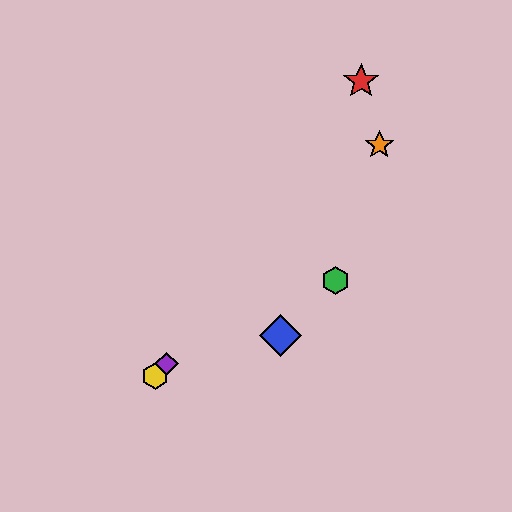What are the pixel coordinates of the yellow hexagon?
The yellow hexagon is at (155, 376).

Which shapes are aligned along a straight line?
The yellow hexagon, the purple diamond, the orange star are aligned along a straight line.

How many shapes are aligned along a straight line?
3 shapes (the yellow hexagon, the purple diamond, the orange star) are aligned along a straight line.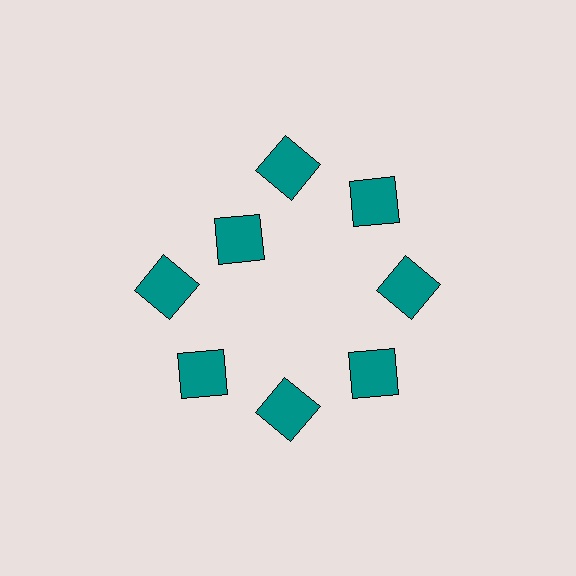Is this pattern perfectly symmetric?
No. The 8 teal squares are arranged in a ring, but one element near the 10 o'clock position is pulled inward toward the center, breaking the 8-fold rotational symmetry.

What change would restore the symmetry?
The symmetry would be restored by moving it outward, back onto the ring so that all 8 squares sit at equal angles and equal distance from the center.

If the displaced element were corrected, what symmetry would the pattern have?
It would have 8-fold rotational symmetry — the pattern would map onto itself every 45 degrees.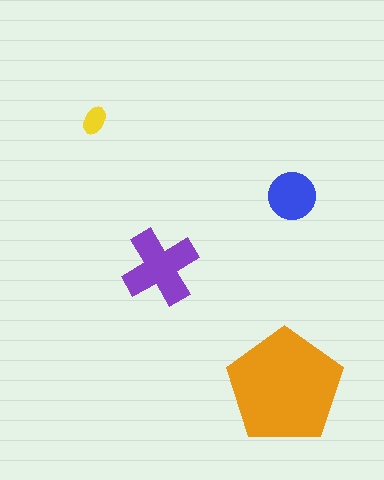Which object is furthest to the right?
The blue circle is rightmost.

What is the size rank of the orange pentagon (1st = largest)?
1st.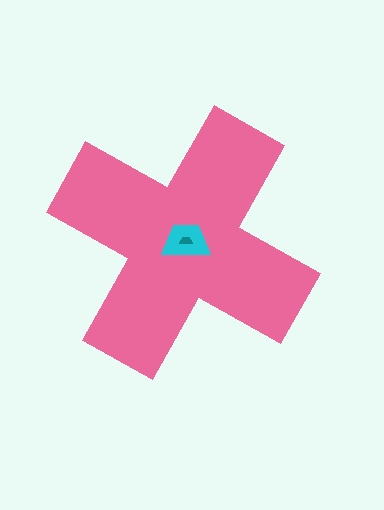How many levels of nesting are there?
3.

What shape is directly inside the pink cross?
The cyan trapezoid.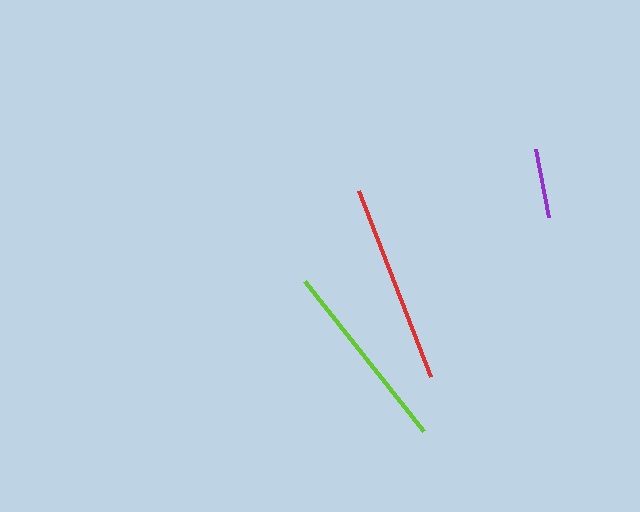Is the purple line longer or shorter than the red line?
The red line is longer than the purple line.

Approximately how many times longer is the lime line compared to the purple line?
The lime line is approximately 2.8 times the length of the purple line.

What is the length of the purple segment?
The purple segment is approximately 69 pixels long.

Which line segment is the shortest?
The purple line is the shortest at approximately 69 pixels.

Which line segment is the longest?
The red line is the longest at approximately 199 pixels.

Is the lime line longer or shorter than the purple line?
The lime line is longer than the purple line.